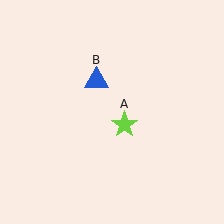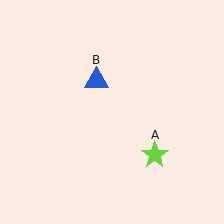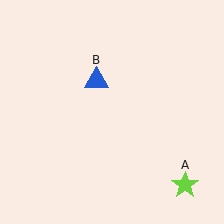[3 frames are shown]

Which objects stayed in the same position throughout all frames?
Blue triangle (object B) remained stationary.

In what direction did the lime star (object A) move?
The lime star (object A) moved down and to the right.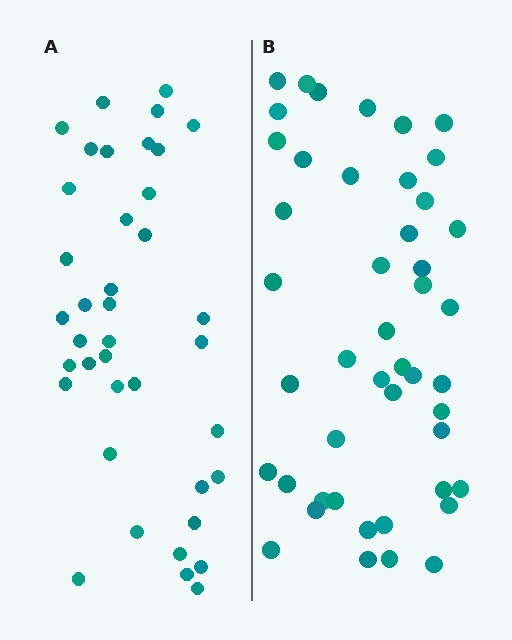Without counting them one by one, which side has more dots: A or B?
Region B (the right region) has more dots.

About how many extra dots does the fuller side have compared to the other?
Region B has roughly 8 or so more dots than region A.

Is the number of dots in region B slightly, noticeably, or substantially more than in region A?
Region B has only slightly more — the two regions are fairly close. The ratio is roughly 1.2 to 1.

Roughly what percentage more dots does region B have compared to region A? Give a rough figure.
About 20% more.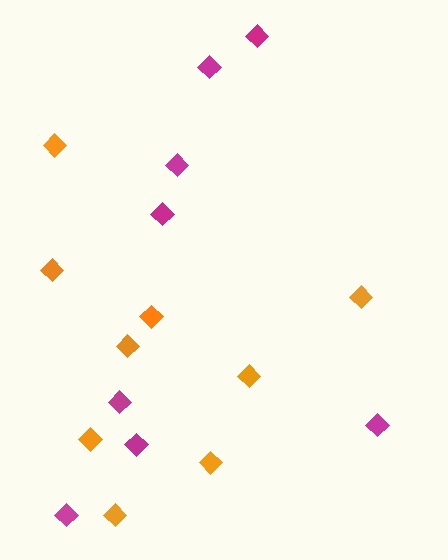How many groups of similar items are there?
There are 2 groups: one group of magenta diamonds (8) and one group of orange diamonds (9).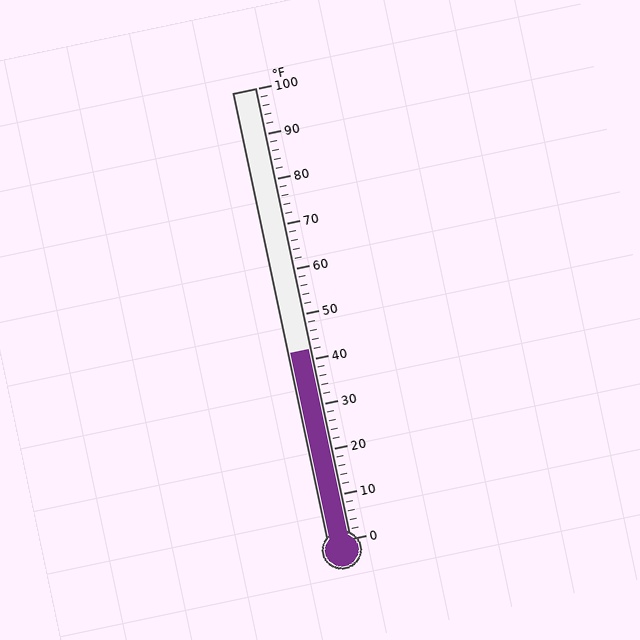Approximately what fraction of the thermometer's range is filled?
The thermometer is filled to approximately 40% of its range.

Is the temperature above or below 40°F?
The temperature is above 40°F.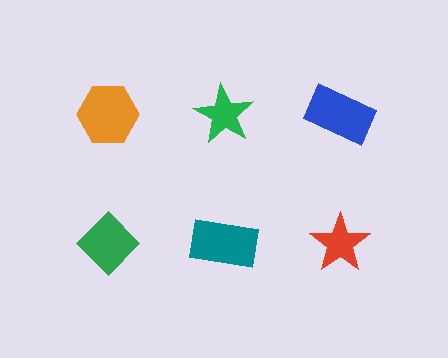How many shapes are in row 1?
3 shapes.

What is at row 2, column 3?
A red star.